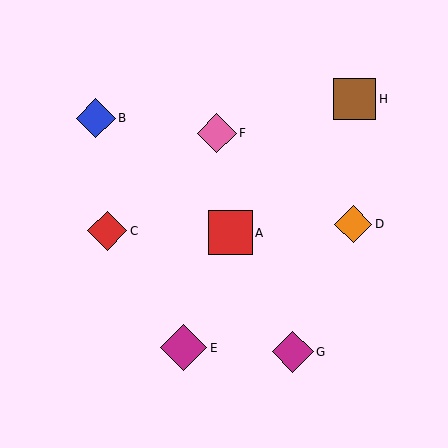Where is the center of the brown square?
The center of the brown square is at (355, 99).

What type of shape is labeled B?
Shape B is a blue diamond.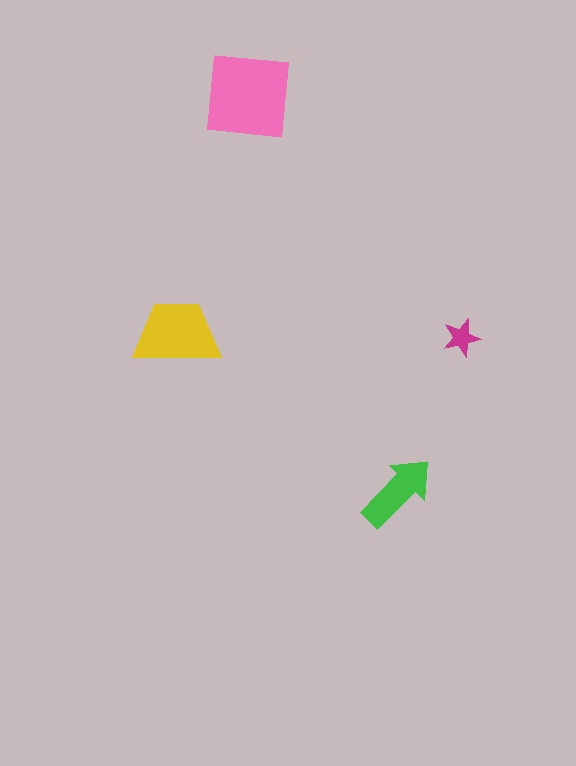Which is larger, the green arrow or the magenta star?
The green arrow.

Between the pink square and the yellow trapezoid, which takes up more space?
The pink square.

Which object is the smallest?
The magenta star.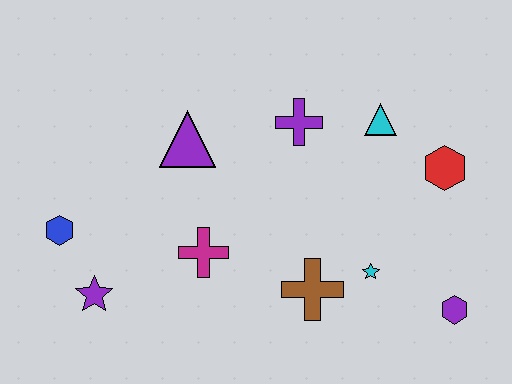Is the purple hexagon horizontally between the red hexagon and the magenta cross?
No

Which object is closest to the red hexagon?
The cyan triangle is closest to the red hexagon.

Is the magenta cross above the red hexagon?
No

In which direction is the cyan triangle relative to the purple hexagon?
The cyan triangle is above the purple hexagon.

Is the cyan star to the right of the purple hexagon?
No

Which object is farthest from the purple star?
The red hexagon is farthest from the purple star.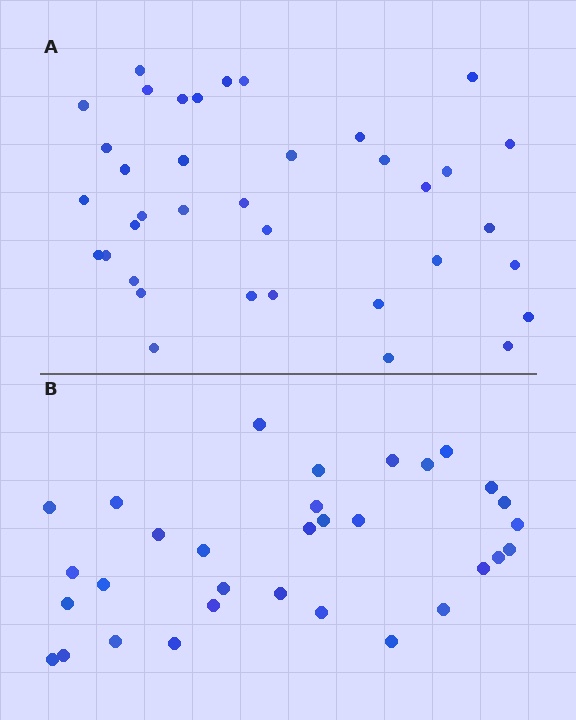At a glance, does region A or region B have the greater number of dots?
Region A (the top region) has more dots.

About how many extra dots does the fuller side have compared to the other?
Region A has about 5 more dots than region B.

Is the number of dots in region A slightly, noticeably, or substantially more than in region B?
Region A has only slightly more — the two regions are fairly close. The ratio is roughly 1.2 to 1.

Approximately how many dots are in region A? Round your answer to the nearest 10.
About 40 dots. (The exact count is 37, which rounds to 40.)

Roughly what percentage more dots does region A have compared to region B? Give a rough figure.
About 15% more.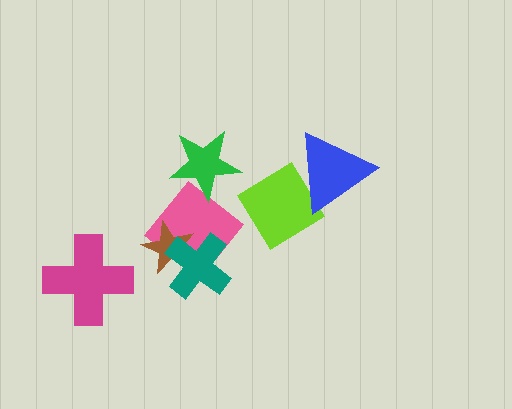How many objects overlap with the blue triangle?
1 object overlaps with the blue triangle.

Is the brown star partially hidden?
Yes, it is partially covered by another shape.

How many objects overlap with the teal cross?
2 objects overlap with the teal cross.